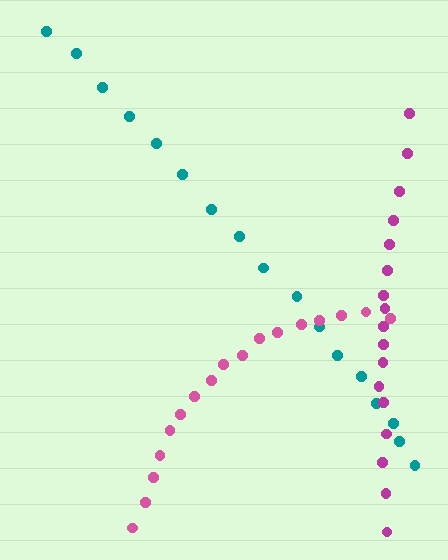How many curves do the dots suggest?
There are 3 distinct paths.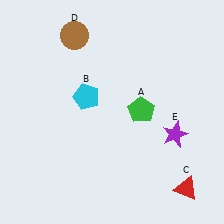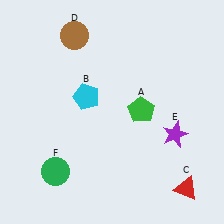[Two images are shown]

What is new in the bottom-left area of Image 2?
A green circle (F) was added in the bottom-left area of Image 2.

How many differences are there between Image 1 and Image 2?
There is 1 difference between the two images.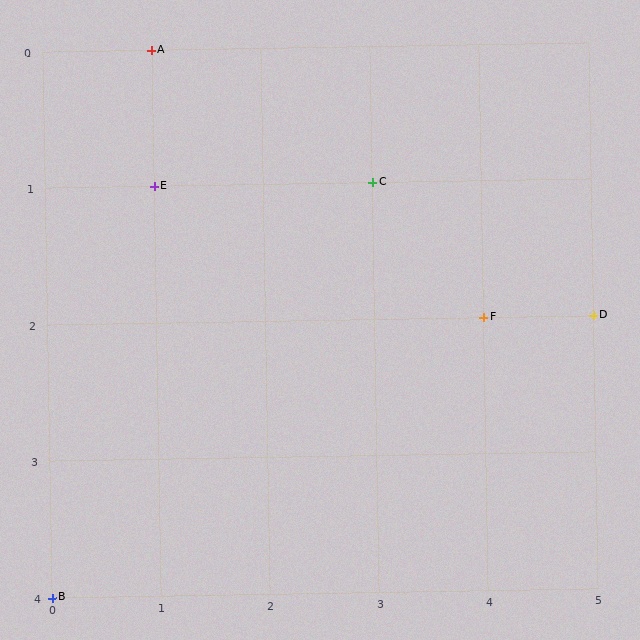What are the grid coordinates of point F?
Point F is at grid coordinates (4, 2).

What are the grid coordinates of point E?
Point E is at grid coordinates (1, 1).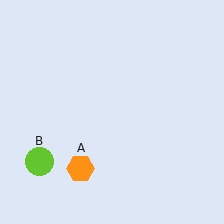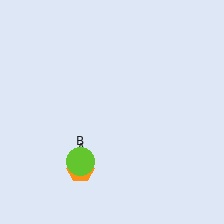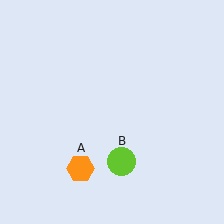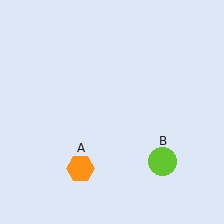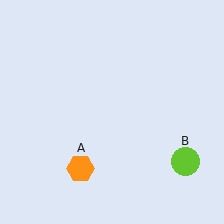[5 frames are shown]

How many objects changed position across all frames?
1 object changed position: lime circle (object B).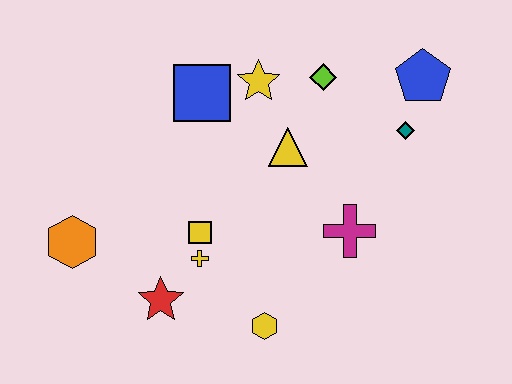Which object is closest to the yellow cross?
The yellow square is closest to the yellow cross.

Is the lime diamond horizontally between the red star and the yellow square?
No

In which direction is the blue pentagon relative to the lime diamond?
The blue pentagon is to the right of the lime diamond.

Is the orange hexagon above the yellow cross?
Yes